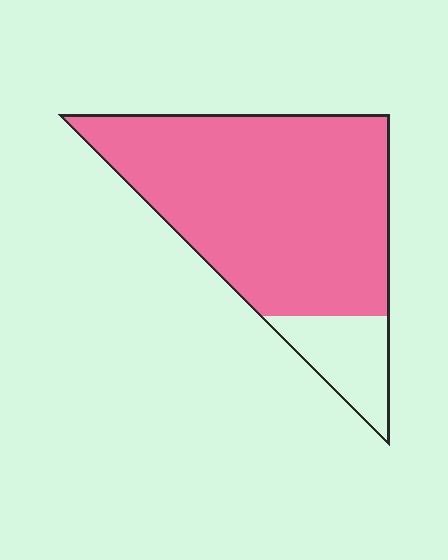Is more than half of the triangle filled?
Yes.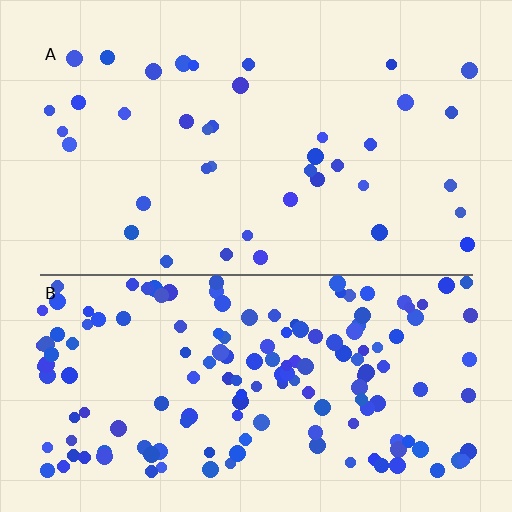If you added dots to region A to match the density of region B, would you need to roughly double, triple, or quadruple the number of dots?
Approximately quadruple.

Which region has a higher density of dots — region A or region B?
B (the bottom).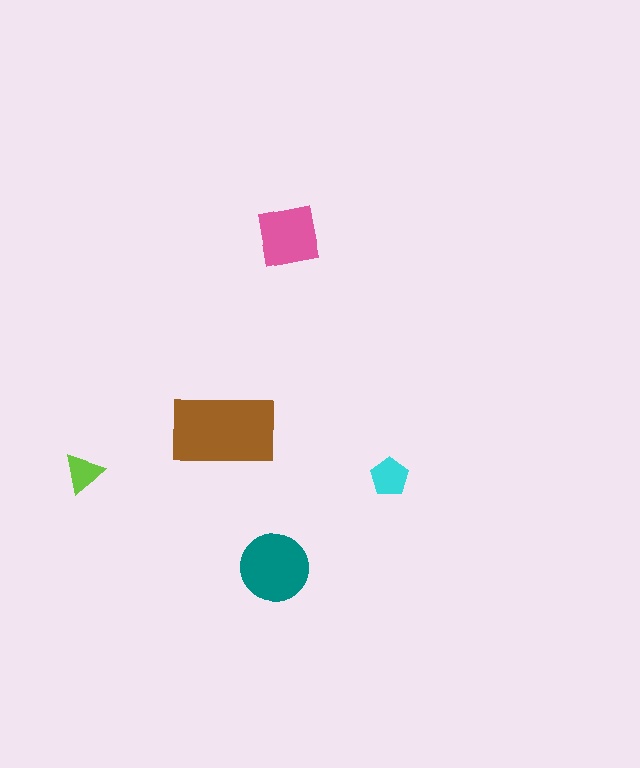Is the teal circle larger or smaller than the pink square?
Larger.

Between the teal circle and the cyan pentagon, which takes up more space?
The teal circle.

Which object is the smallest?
The lime triangle.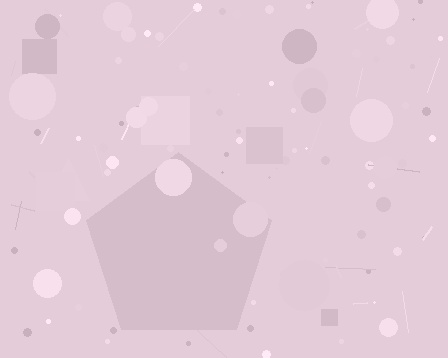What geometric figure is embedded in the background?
A pentagon is embedded in the background.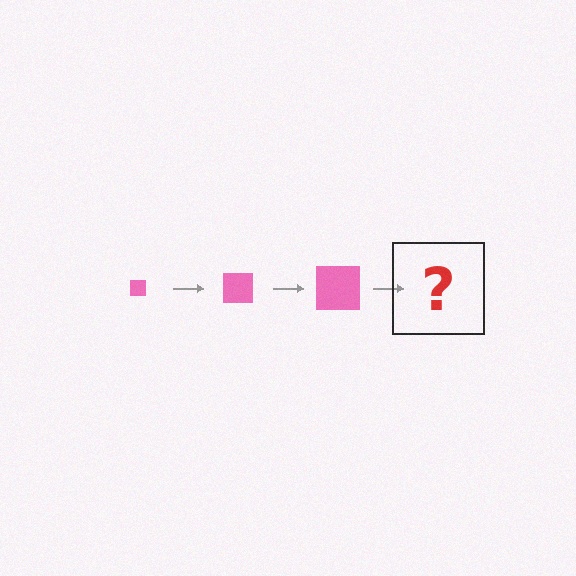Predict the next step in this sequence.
The next step is a pink square, larger than the previous one.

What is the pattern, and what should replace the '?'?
The pattern is that the square gets progressively larger each step. The '?' should be a pink square, larger than the previous one.